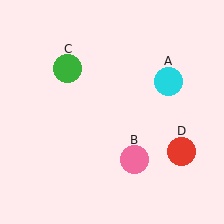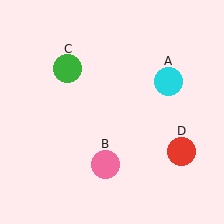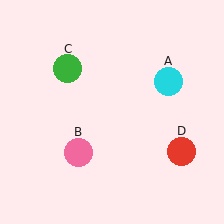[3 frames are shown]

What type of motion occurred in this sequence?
The pink circle (object B) rotated clockwise around the center of the scene.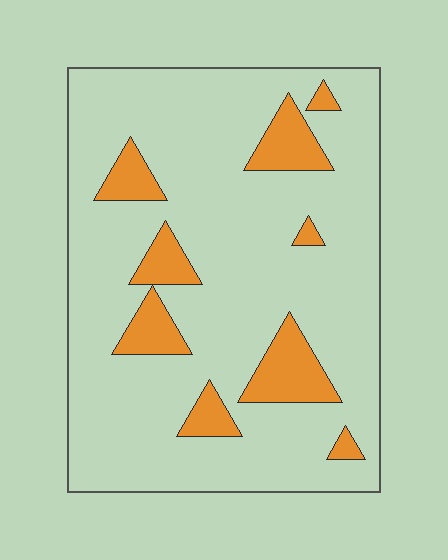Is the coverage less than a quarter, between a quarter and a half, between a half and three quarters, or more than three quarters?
Less than a quarter.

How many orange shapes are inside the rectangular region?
9.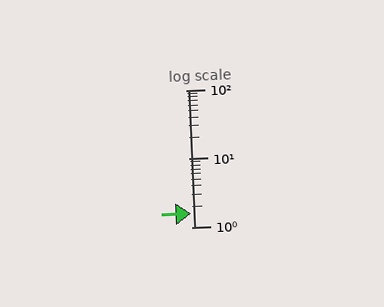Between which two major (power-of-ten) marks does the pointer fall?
The pointer is between 1 and 10.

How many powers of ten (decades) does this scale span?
The scale spans 2 decades, from 1 to 100.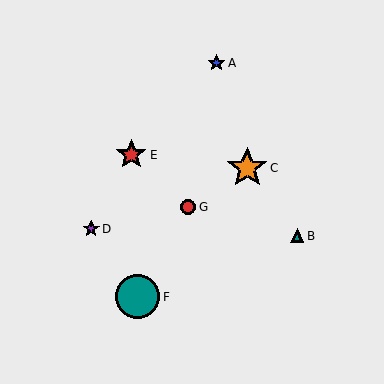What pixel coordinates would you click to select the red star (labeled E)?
Click at (131, 155) to select the red star E.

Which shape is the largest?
The teal circle (labeled F) is the largest.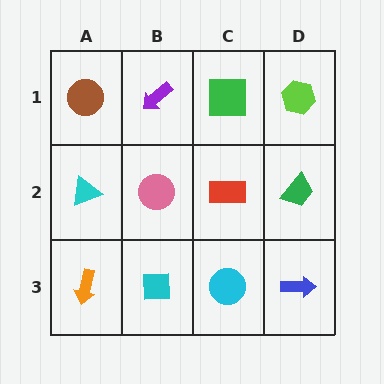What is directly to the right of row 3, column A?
A cyan square.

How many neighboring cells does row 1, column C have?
3.